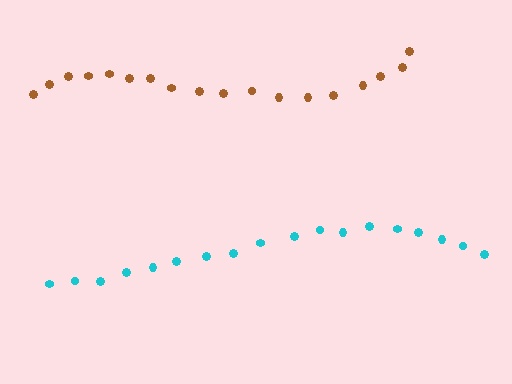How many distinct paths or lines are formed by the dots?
There are 2 distinct paths.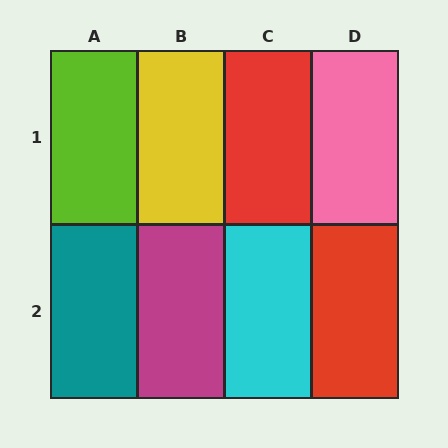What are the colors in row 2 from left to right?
Teal, magenta, cyan, red.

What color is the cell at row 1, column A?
Lime.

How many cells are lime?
1 cell is lime.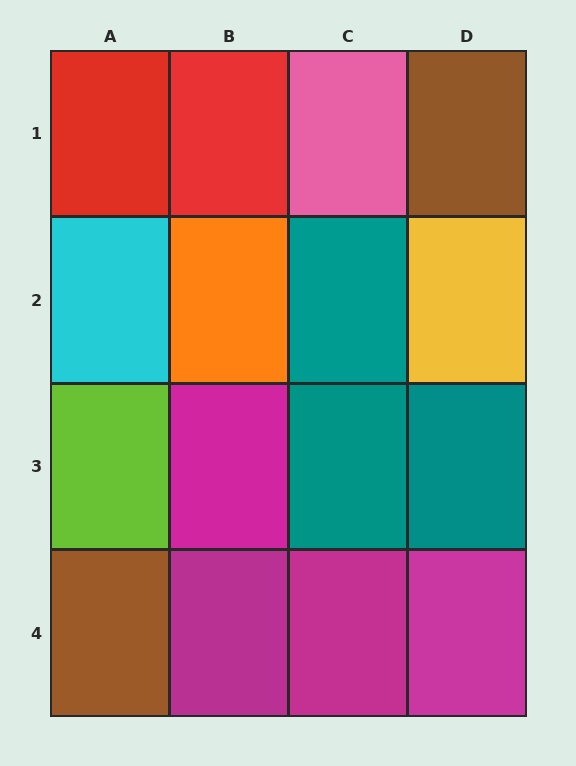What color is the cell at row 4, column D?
Magenta.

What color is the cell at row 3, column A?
Lime.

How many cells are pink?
1 cell is pink.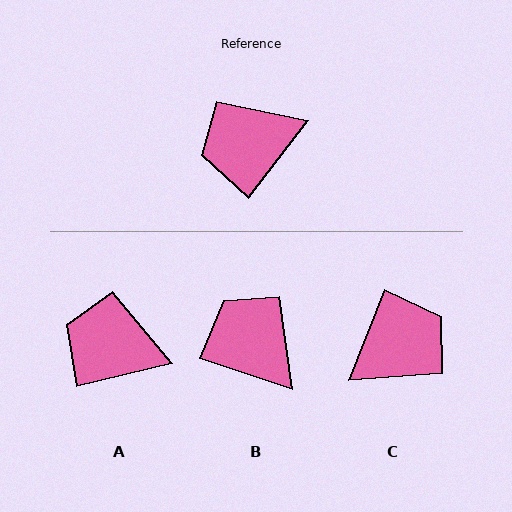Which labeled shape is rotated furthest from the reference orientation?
C, about 164 degrees away.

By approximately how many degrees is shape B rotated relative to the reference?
Approximately 71 degrees clockwise.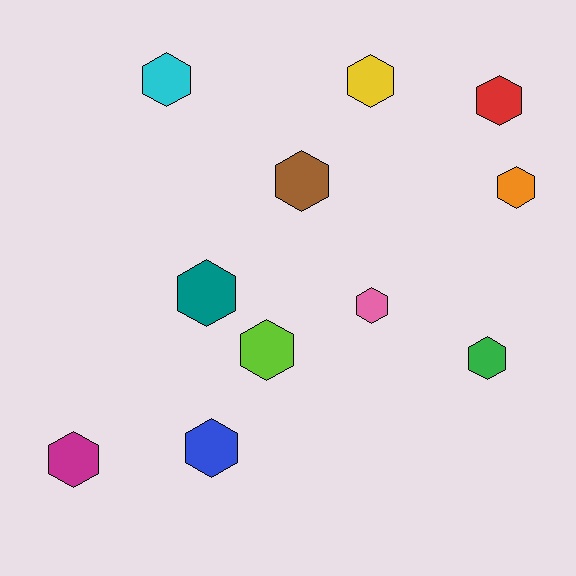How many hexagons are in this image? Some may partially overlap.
There are 11 hexagons.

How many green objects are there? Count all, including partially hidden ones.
There is 1 green object.